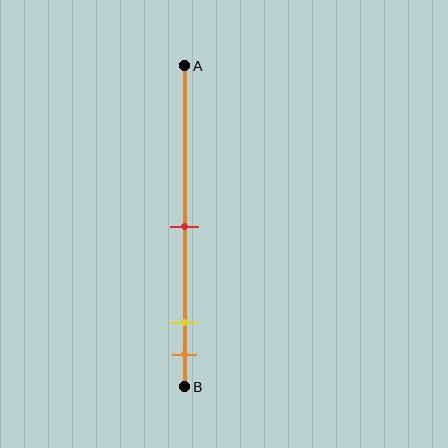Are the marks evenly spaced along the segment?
No, the marks are not evenly spaced.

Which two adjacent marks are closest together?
The yellow and orange marks are the closest adjacent pair.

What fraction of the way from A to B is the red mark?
The red mark is approximately 50% (0.5) of the way from A to B.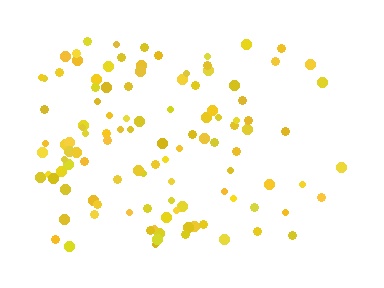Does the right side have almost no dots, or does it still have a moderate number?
Still a moderate number, just noticeably fewer than the left.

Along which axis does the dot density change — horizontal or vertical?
Horizontal.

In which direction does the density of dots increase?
From right to left, with the left side densest.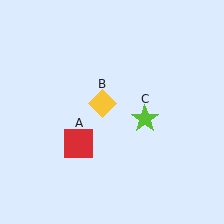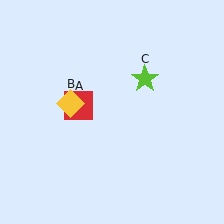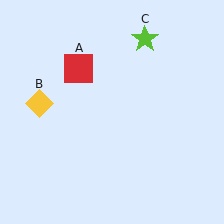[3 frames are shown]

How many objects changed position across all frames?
3 objects changed position: red square (object A), yellow diamond (object B), lime star (object C).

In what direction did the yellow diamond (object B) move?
The yellow diamond (object B) moved left.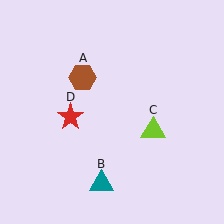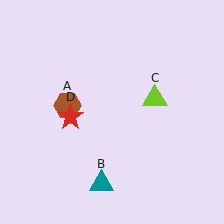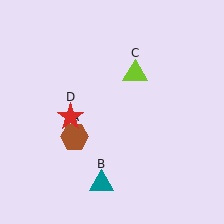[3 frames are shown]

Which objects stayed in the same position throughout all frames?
Teal triangle (object B) and red star (object D) remained stationary.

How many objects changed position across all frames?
2 objects changed position: brown hexagon (object A), lime triangle (object C).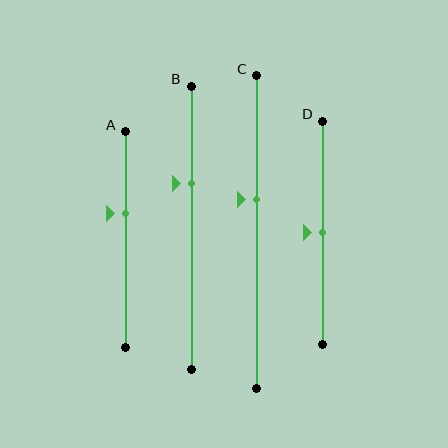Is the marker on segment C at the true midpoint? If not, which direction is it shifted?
No, the marker on segment C is shifted upward by about 10% of the segment length.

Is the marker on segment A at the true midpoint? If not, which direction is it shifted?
No, the marker on segment A is shifted upward by about 12% of the segment length.